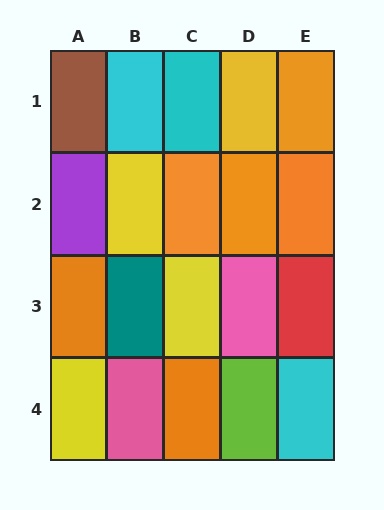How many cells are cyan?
3 cells are cyan.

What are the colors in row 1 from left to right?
Brown, cyan, cyan, yellow, orange.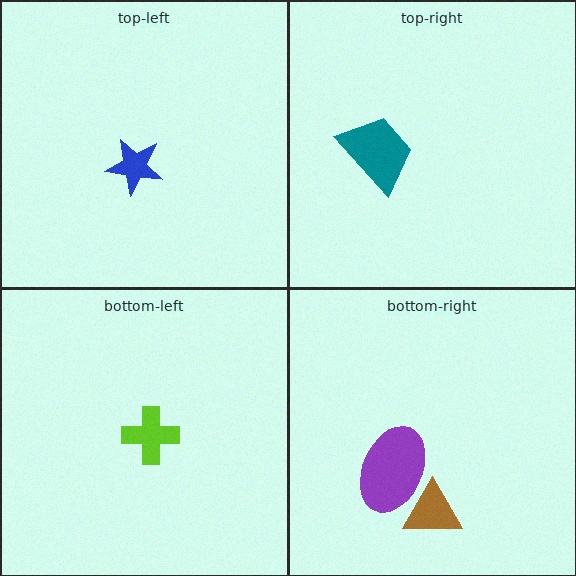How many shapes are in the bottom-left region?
1.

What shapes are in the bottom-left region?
The lime cross.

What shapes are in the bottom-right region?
The purple ellipse, the brown triangle.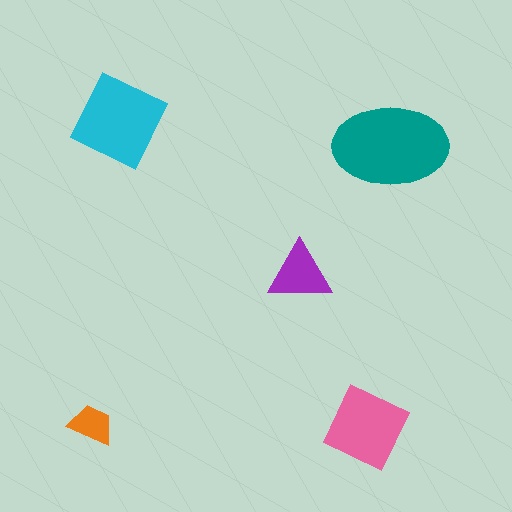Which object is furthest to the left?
The orange trapezoid is leftmost.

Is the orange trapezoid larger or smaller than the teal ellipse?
Smaller.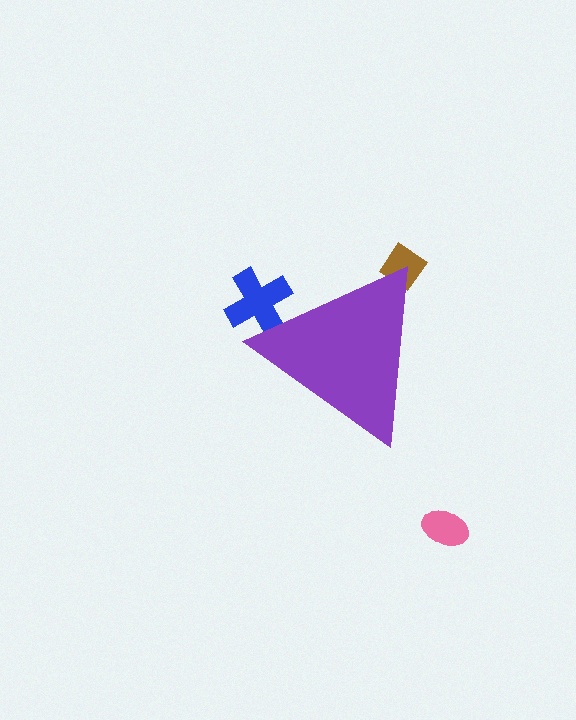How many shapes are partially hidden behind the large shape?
2 shapes are partially hidden.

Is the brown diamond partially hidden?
Yes, the brown diamond is partially hidden behind the purple triangle.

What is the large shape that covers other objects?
A purple triangle.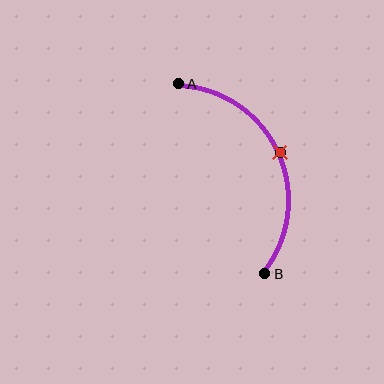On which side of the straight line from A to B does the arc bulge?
The arc bulges to the right of the straight line connecting A and B.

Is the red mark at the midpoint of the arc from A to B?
Yes. The red mark lies on the arc at equal arc-length from both A and B — it is the arc midpoint.